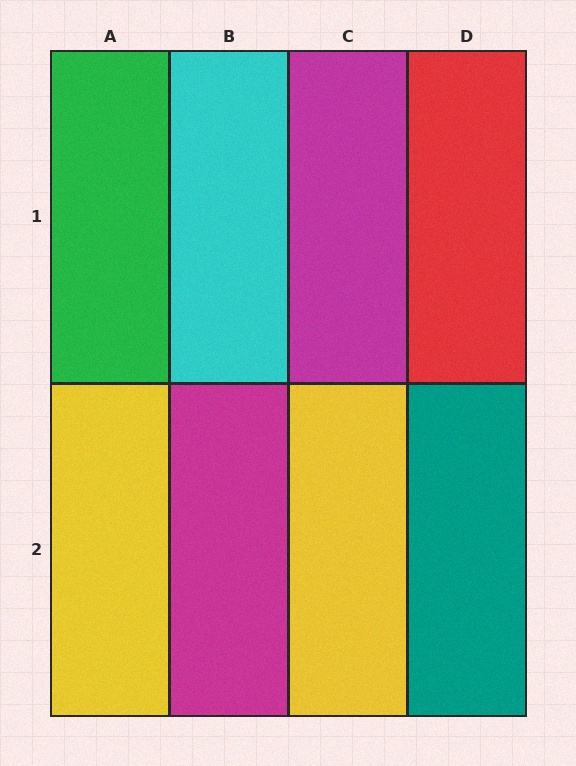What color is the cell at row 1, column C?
Magenta.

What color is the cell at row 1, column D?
Red.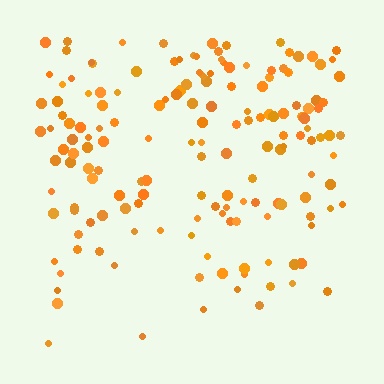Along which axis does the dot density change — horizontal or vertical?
Vertical.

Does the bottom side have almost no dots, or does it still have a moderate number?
Still a moderate number, just noticeably fewer than the top.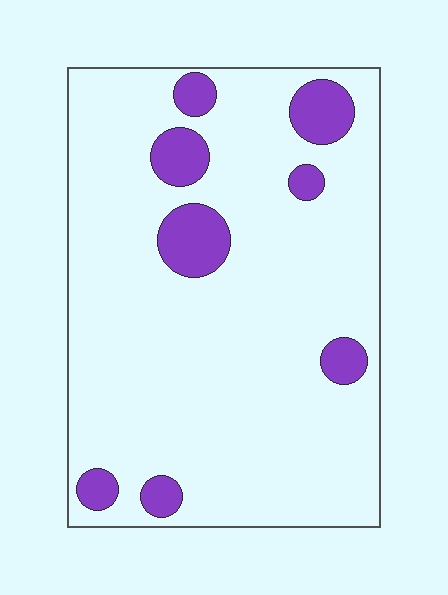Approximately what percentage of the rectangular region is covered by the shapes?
Approximately 10%.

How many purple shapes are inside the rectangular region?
8.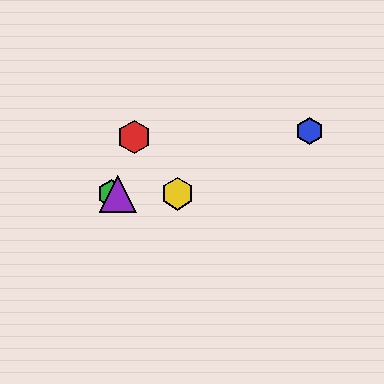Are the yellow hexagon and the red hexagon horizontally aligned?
No, the yellow hexagon is at y≈194 and the red hexagon is at y≈137.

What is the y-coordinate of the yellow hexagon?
The yellow hexagon is at y≈194.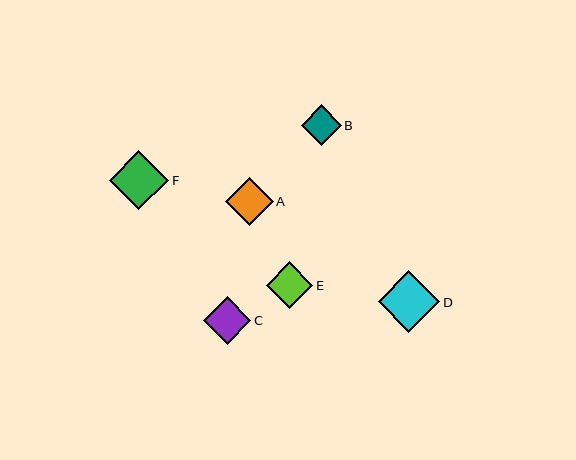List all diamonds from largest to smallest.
From largest to smallest: D, F, A, C, E, B.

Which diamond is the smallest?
Diamond B is the smallest with a size of approximately 40 pixels.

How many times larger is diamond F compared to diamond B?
Diamond F is approximately 1.5 times the size of diamond B.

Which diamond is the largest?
Diamond D is the largest with a size of approximately 62 pixels.